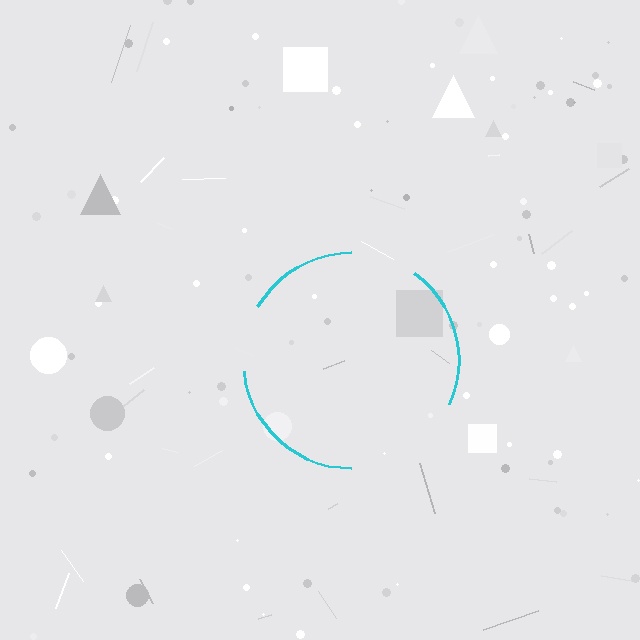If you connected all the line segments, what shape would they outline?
They would outline a circle.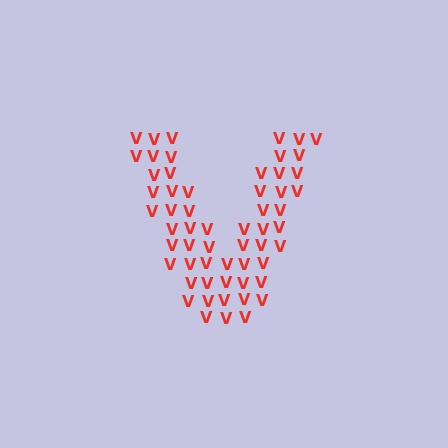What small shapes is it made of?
It is made of small letter V's.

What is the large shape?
The large shape is the letter V.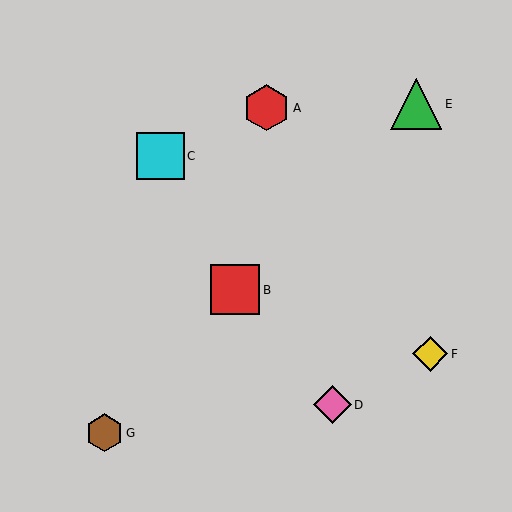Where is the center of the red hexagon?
The center of the red hexagon is at (267, 108).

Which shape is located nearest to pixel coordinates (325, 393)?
The pink diamond (labeled D) at (332, 405) is nearest to that location.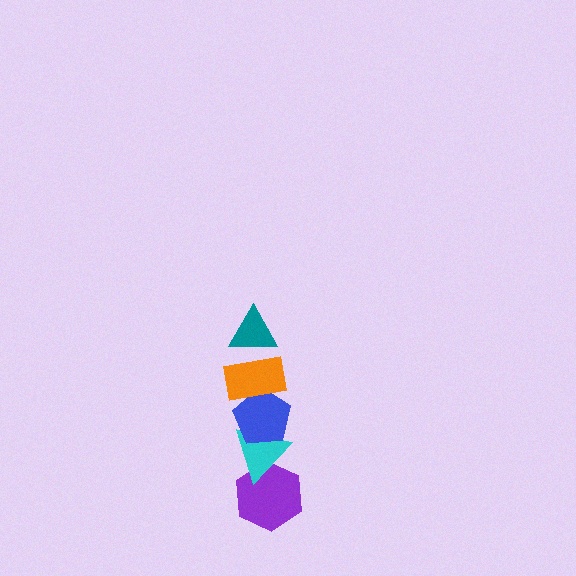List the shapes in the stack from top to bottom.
From top to bottom: the teal triangle, the orange rectangle, the blue pentagon, the cyan triangle, the purple hexagon.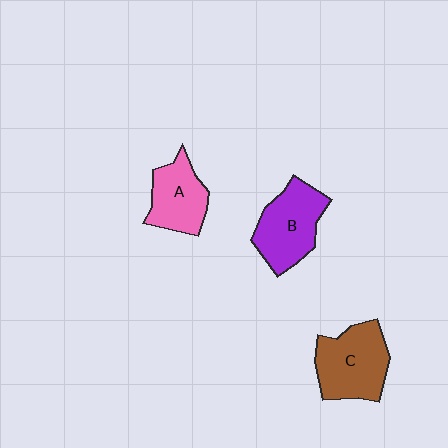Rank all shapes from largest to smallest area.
From largest to smallest: C (brown), B (purple), A (pink).